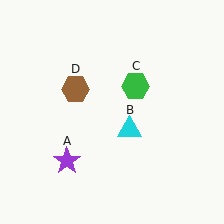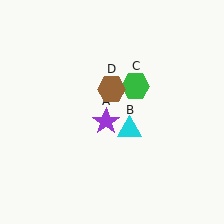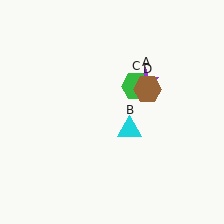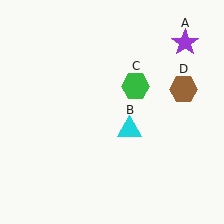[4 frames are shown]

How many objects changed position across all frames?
2 objects changed position: purple star (object A), brown hexagon (object D).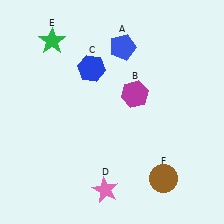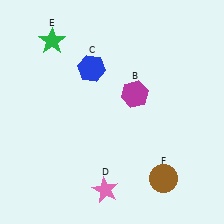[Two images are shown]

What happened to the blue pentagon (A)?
The blue pentagon (A) was removed in Image 2. It was in the top-right area of Image 1.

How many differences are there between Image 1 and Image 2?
There is 1 difference between the two images.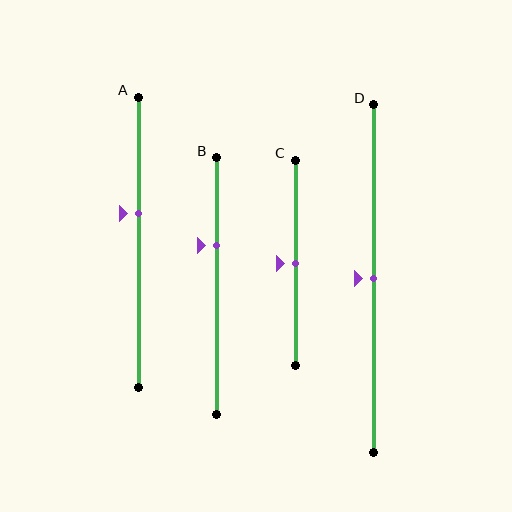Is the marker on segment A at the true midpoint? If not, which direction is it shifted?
No, the marker on segment A is shifted upward by about 10% of the segment length.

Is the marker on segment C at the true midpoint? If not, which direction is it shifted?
Yes, the marker on segment C is at the true midpoint.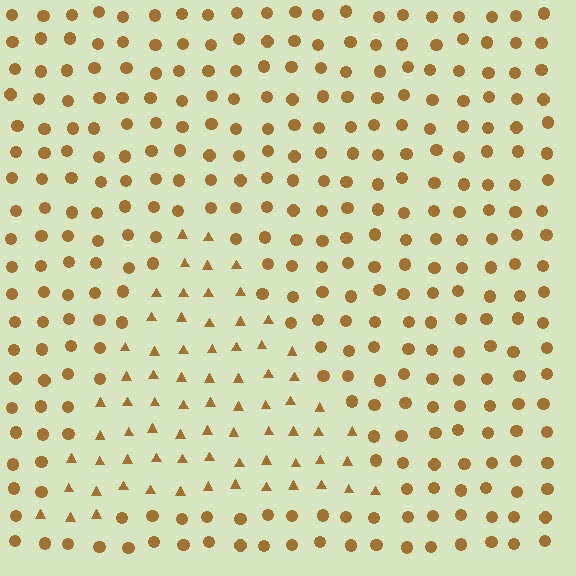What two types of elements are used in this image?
The image uses triangles inside the triangle region and circles outside it.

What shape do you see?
I see a triangle.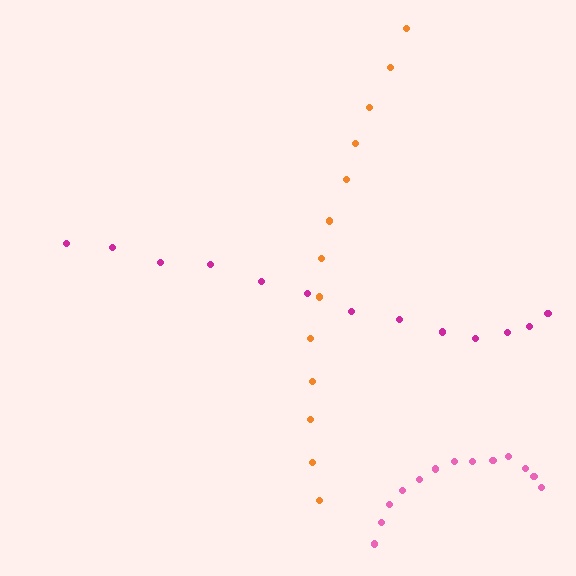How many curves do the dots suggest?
There are 3 distinct paths.